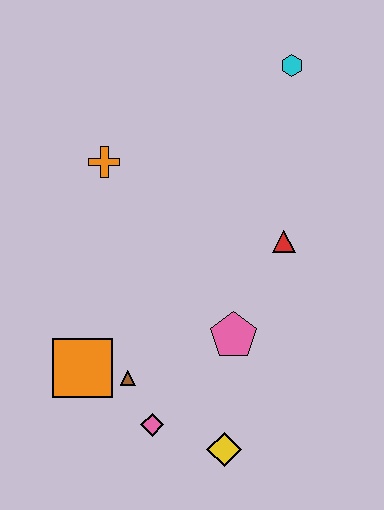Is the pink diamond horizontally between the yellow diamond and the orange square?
Yes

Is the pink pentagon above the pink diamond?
Yes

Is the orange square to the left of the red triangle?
Yes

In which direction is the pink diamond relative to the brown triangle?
The pink diamond is below the brown triangle.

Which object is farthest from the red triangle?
The orange square is farthest from the red triangle.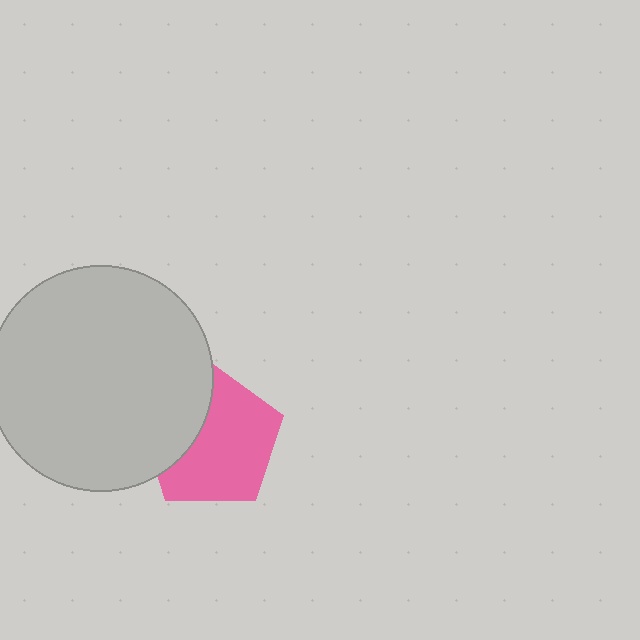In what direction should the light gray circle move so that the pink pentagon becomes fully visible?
The light gray circle should move left. That is the shortest direction to clear the overlap and leave the pink pentagon fully visible.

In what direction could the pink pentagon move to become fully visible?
The pink pentagon could move right. That would shift it out from behind the light gray circle entirely.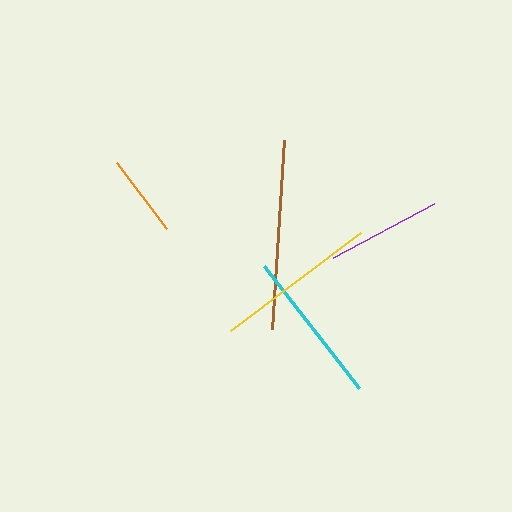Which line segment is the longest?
The brown line is the longest at approximately 189 pixels.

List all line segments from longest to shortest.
From longest to shortest: brown, yellow, cyan, purple, orange.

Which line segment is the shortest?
The orange line is the shortest at approximately 82 pixels.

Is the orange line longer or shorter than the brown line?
The brown line is longer than the orange line.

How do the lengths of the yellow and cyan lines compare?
The yellow and cyan lines are approximately the same length.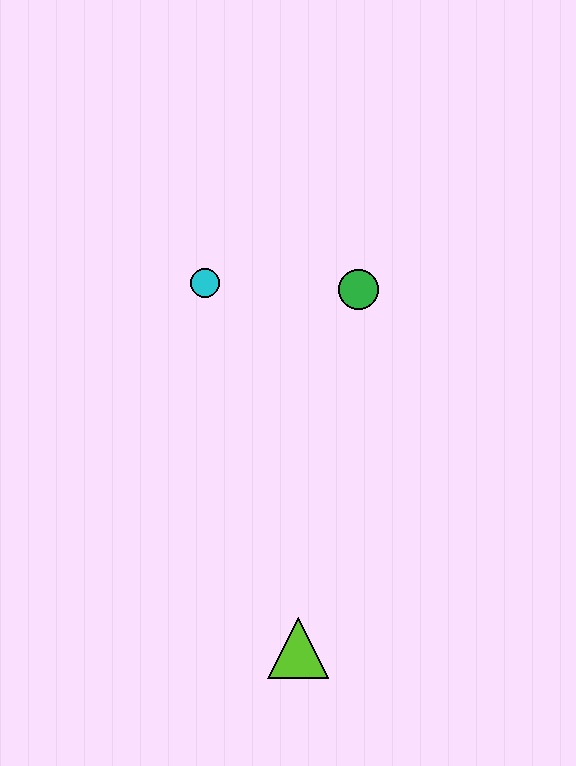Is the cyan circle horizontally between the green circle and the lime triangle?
No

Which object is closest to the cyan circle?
The green circle is closest to the cyan circle.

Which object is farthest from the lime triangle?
The cyan circle is farthest from the lime triangle.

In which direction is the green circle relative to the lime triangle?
The green circle is above the lime triangle.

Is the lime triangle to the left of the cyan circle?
No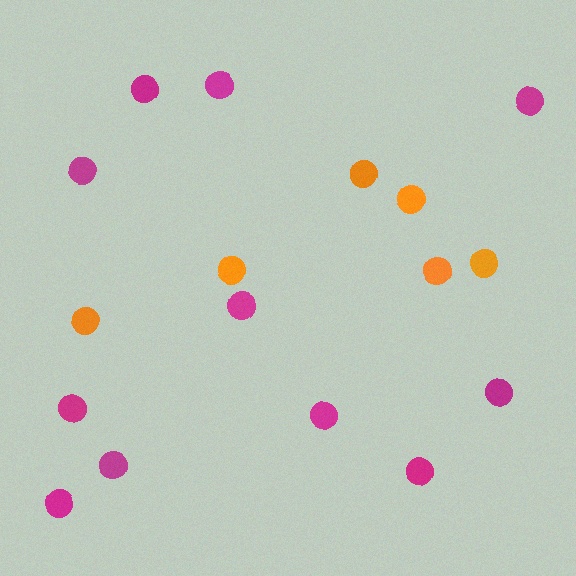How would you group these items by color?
There are 2 groups: one group of magenta circles (11) and one group of orange circles (6).